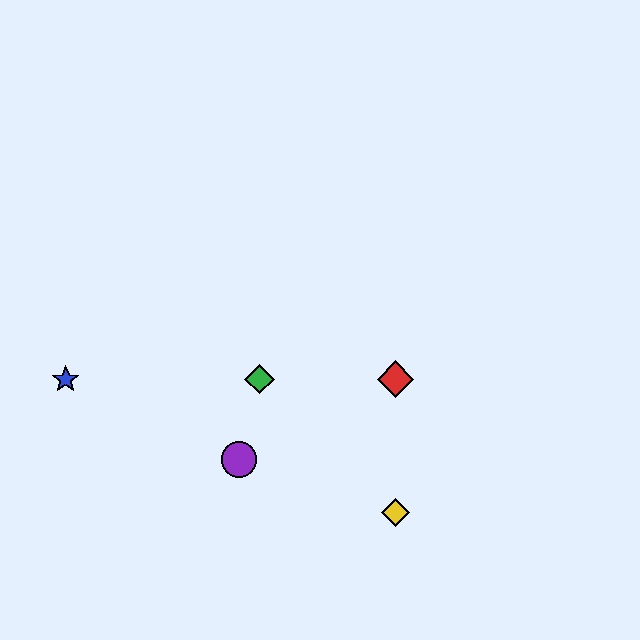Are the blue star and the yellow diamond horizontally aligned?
No, the blue star is at y≈379 and the yellow diamond is at y≈513.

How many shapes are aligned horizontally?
3 shapes (the red diamond, the blue star, the green diamond) are aligned horizontally.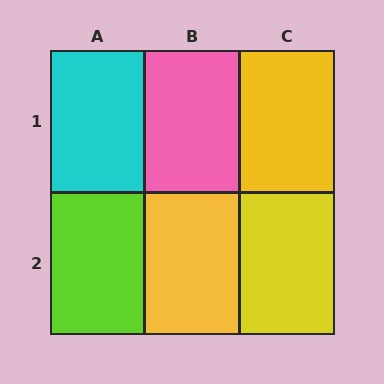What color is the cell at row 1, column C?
Yellow.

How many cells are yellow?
3 cells are yellow.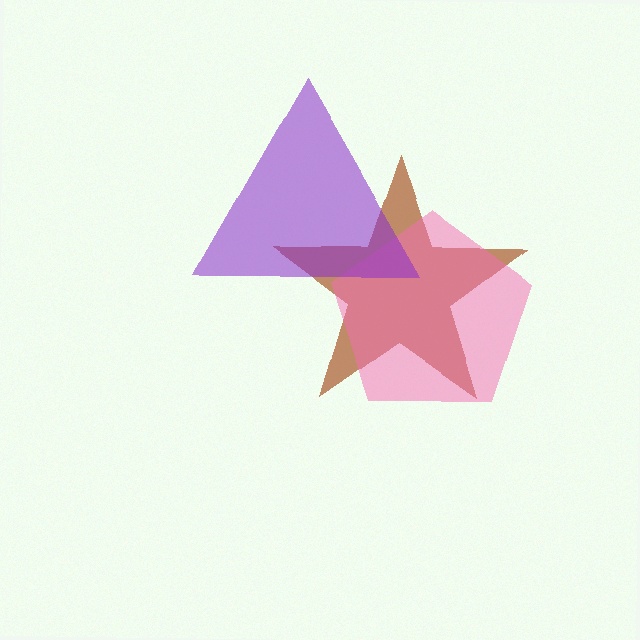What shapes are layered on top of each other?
The layered shapes are: a brown star, a pink pentagon, a purple triangle.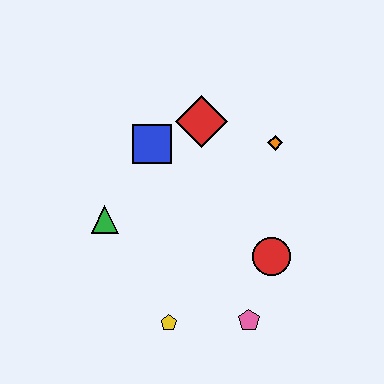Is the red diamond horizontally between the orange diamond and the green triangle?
Yes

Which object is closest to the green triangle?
The blue square is closest to the green triangle.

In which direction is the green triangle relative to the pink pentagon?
The green triangle is to the left of the pink pentagon.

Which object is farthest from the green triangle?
The orange diamond is farthest from the green triangle.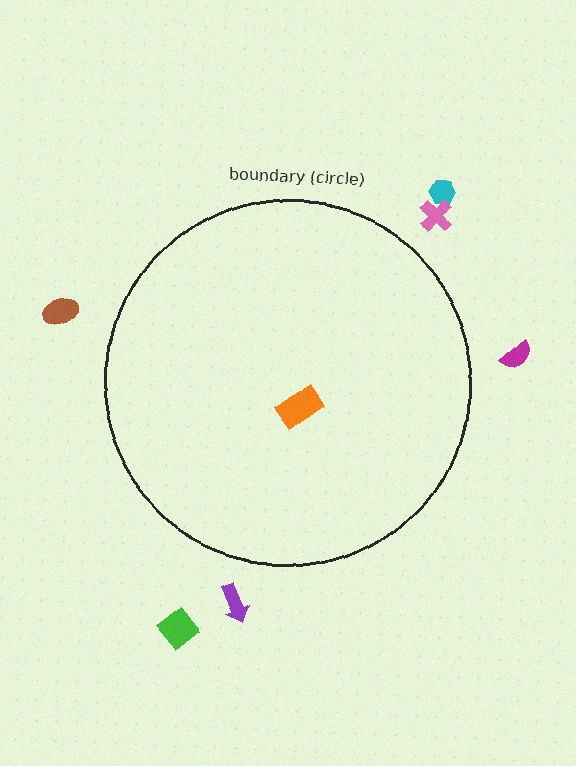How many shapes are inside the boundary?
1 inside, 6 outside.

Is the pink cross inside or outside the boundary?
Outside.